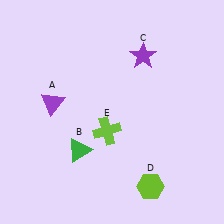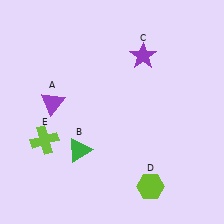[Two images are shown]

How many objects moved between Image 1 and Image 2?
1 object moved between the two images.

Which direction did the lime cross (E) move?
The lime cross (E) moved left.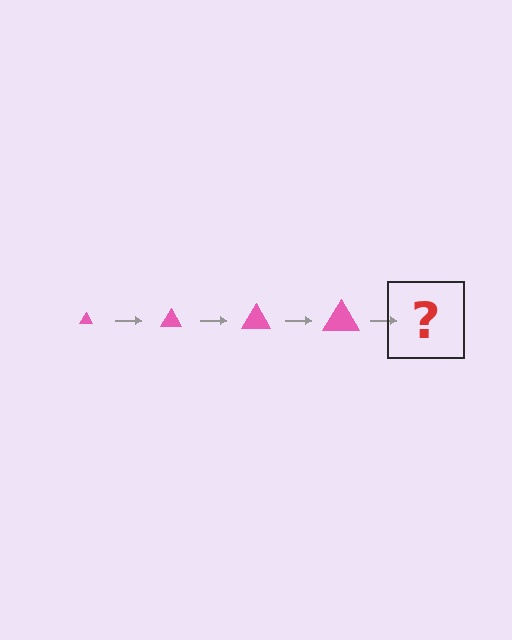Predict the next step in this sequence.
The next step is a pink triangle, larger than the previous one.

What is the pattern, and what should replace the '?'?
The pattern is that the triangle gets progressively larger each step. The '?' should be a pink triangle, larger than the previous one.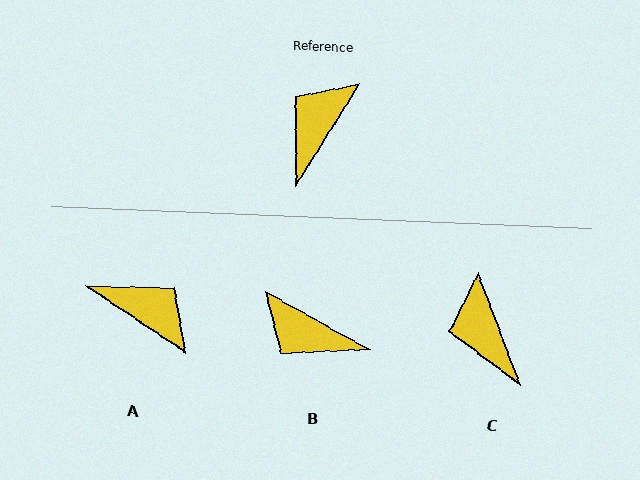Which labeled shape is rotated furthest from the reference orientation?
B, about 93 degrees away.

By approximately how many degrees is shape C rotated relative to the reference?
Approximately 53 degrees counter-clockwise.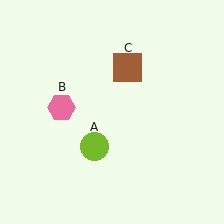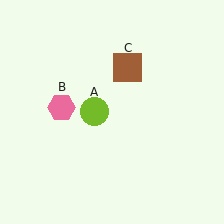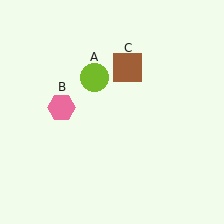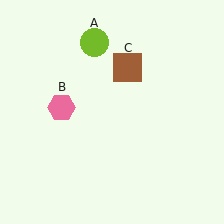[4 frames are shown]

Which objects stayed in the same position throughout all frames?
Pink hexagon (object B) and brown square (object C) remained stationary.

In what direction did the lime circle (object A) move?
The lime circle (object A) moved up.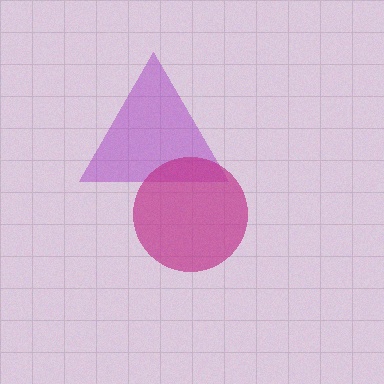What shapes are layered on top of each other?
The layered shapes are: a purple triangle, a magenta circle.